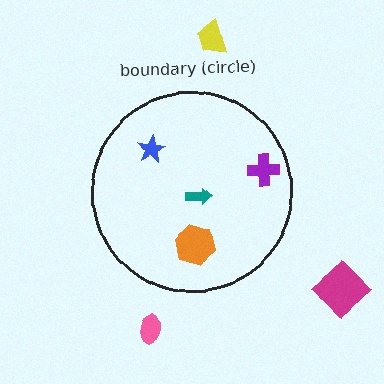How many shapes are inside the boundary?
4 inside, 3 outside.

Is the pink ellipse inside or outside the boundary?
Outside.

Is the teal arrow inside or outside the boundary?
Inside.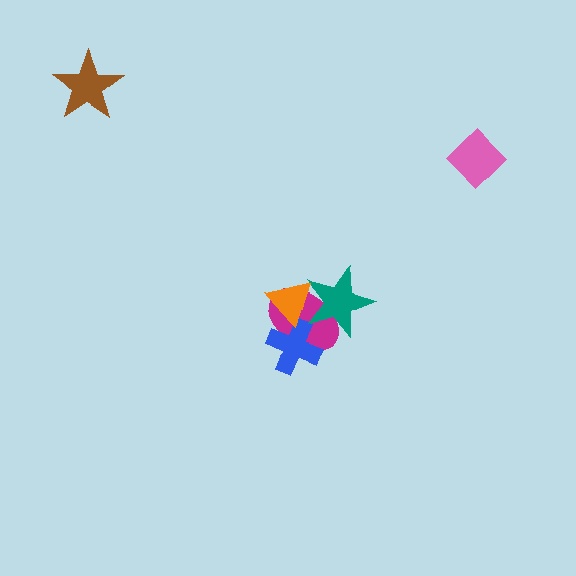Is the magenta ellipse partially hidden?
Yes, it is partially covered by another shape.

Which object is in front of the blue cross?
The orange triangle is in front of the blue cross.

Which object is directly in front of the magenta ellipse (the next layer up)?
The blue cross is directly in front of the magenta ellipse.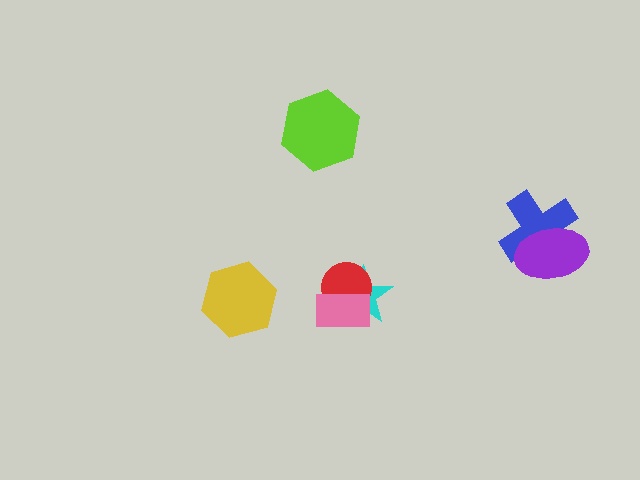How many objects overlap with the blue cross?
1 object overlaps with the blue cross.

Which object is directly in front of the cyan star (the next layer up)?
The red circle is directly in front of the cyan star.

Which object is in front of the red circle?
The pink rectangle is in front of the red circle.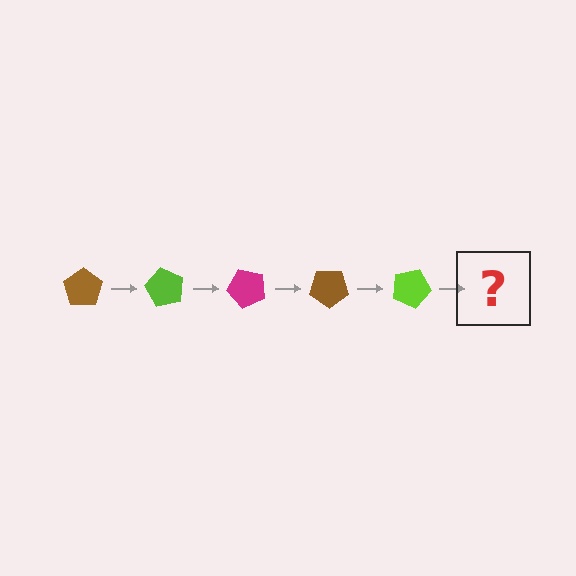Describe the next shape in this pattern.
It should be a magenta pentagon, rotated 300 degrees from the start.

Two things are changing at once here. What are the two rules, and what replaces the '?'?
The two rules are that it rotates 60 degrees each step and the color cycles through brown, lime, and magenta. The '?' should be a magenta pentagon, rotated 300 degrees from the start.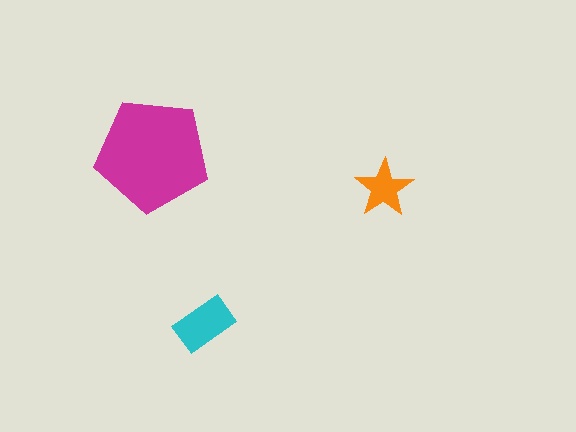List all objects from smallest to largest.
The orange star, the cyan rectangle, the magenta pentagon.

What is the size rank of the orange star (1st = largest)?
3rd.